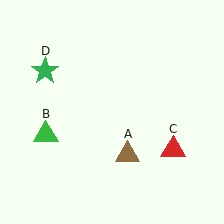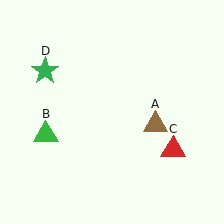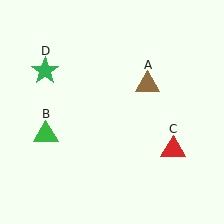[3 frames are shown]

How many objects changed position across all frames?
1 object changed position: brown triangle (object A).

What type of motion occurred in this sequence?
The brown triangle (object A) rotated counterclockwise around the center of the scene.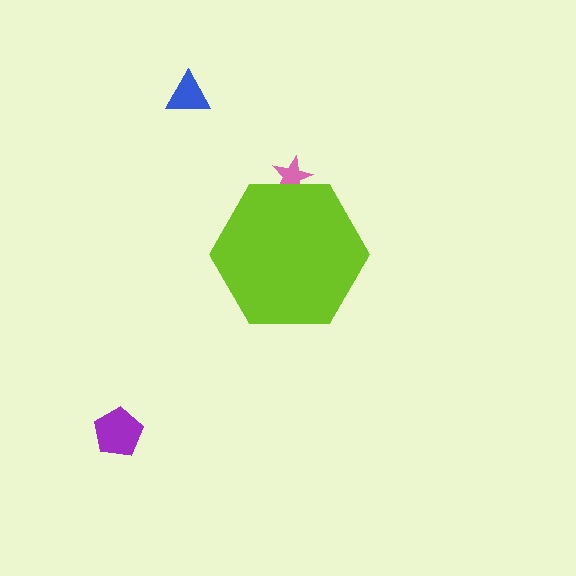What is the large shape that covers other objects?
A lime hexagon.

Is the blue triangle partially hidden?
No, the blue triangle is fully visible.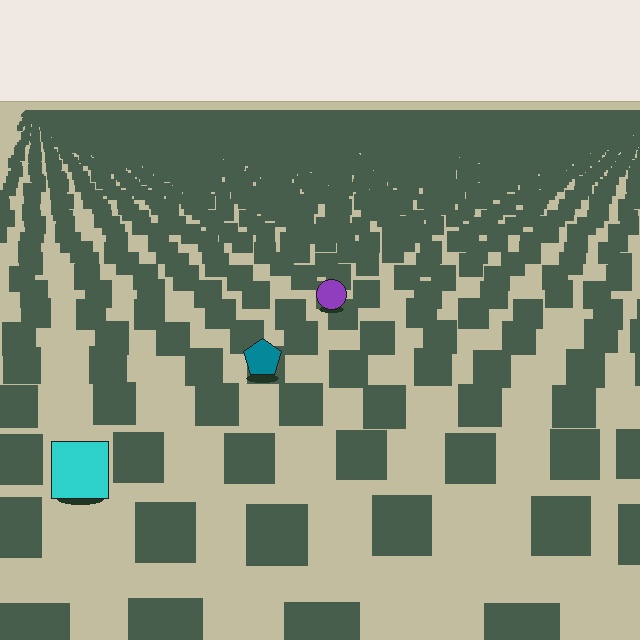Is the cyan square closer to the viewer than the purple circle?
Yes. The cyan square is closer — you can tell from the texture gradient: the ground texture is coarser near it.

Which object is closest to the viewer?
The cyan square is closest. The texture marks near it are larger and more spread out.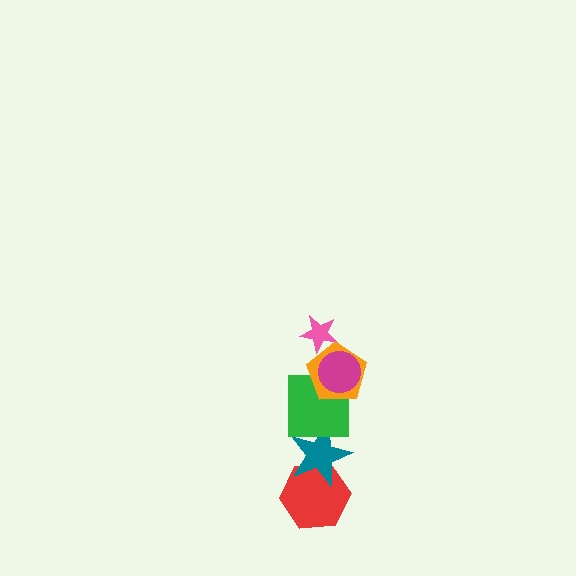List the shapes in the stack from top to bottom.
From top to bottom: the pink star, the magenta circle, the orange pentagon, the green square, the teal star, the red hexagon.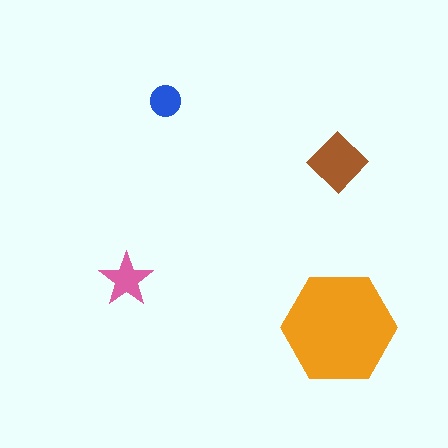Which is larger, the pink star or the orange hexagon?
The orange hexagon.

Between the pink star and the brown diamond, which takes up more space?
The brown diamond.